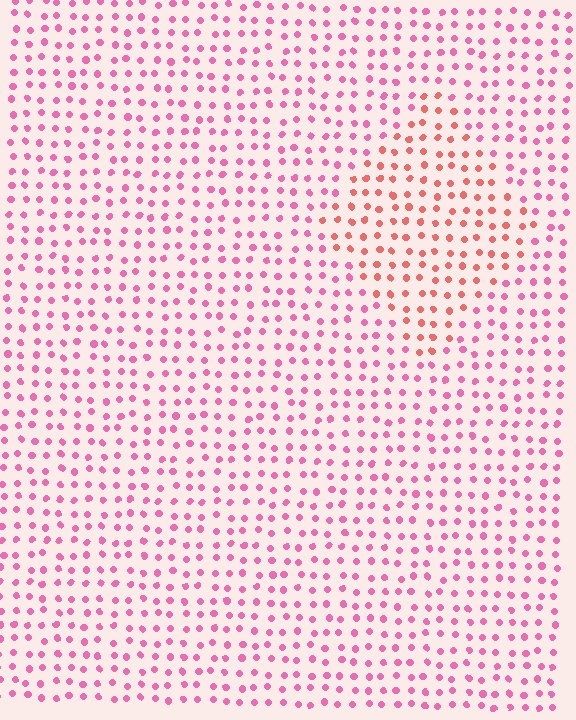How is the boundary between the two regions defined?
The boundary is defined purely by a slight shift in hue (about 33 degrees). Spacing, size, and orientation are identical on both sides.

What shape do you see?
I see a diamond.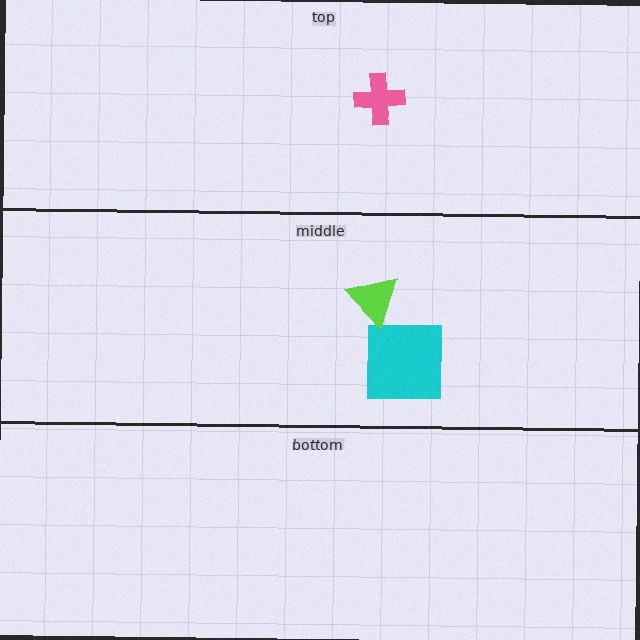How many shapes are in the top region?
1.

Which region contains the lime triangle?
The middle region.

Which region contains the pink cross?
The top region.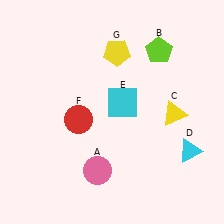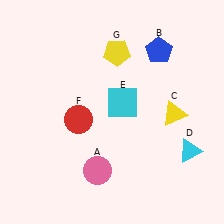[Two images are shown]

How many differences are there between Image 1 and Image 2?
There is 1 difference between the two images.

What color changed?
The pentagon (B) changed from lime in Image 1 to blue in Image 2.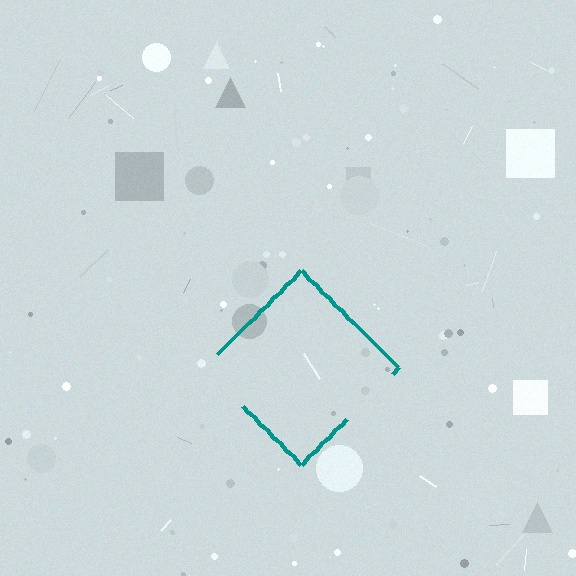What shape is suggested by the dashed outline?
The dashed outline suggests a diamond.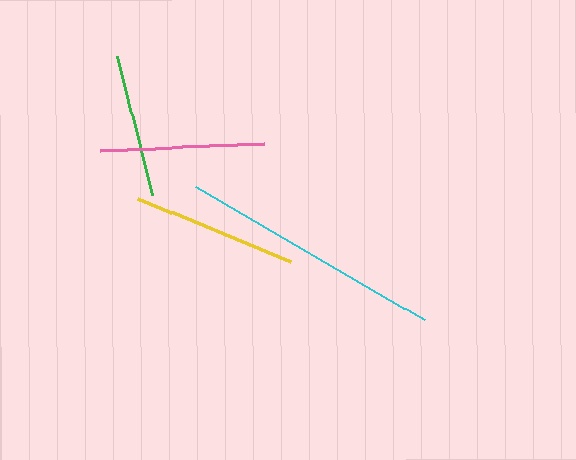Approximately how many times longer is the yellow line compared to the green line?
The yellow line is approximately 1.2 times the length of the green line.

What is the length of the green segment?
The green segment is approximately 142 pixels long.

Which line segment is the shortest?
The green line is the shortest at approximately 142 pixels.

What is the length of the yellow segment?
The yellow segment is approximately 166 pixels long.